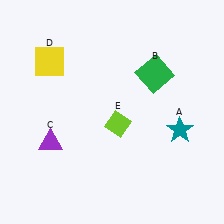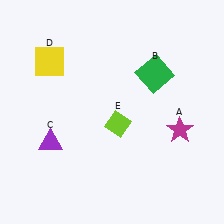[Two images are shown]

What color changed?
The star (A) changed from teal in Image 1 to magenta in Image 2.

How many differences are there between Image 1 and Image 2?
There is 1 difference between the two images.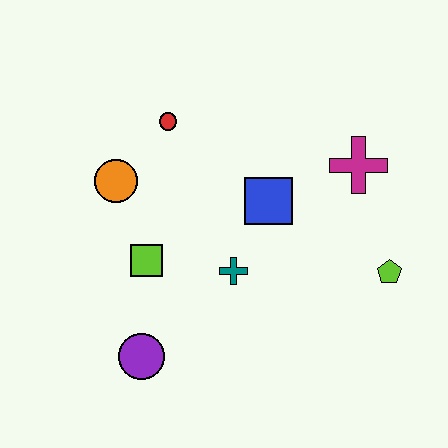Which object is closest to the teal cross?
The blue square is closest to the teal cross.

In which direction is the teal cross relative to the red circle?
The teal cross is below the red circle.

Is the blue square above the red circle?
No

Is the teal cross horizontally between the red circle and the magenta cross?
Yes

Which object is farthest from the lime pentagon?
The orange circle is farthest from the lime pentagon.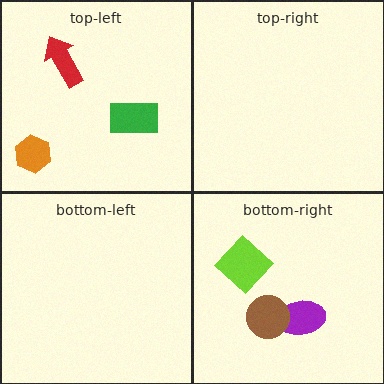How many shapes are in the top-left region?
3.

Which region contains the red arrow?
The top-left region.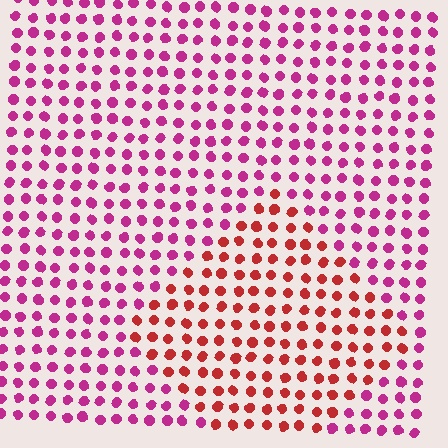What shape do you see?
I see a diamond.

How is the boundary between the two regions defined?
The boundary is defined purely by a slight shift in hue (about 39 degrees). Spacing, size, and orientation are identical on both sides.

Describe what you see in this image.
The image is filled with small magenta elements in a uniform arrangement. A diamond-shaped region is visible where the elements are tinted to a slightly different hue, forming a subtle color boundary.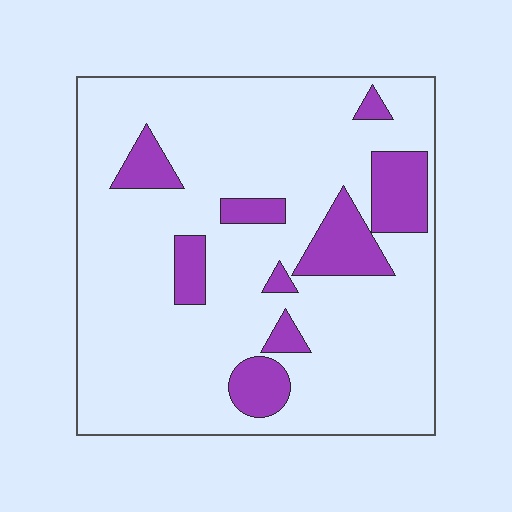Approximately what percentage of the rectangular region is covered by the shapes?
Approximately 15%.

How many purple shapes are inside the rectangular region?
9.